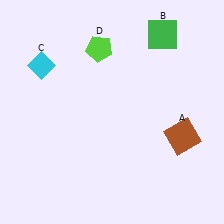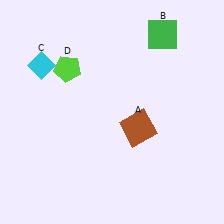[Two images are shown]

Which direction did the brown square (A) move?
The brown square (A) moved left.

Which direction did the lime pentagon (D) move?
The lime pentagon (D) moved left.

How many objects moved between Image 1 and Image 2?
2 objects moved between the two images.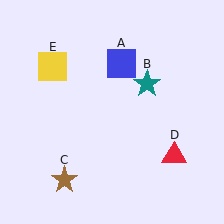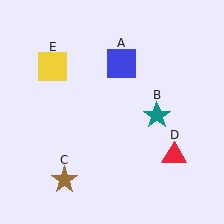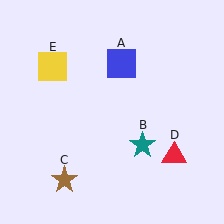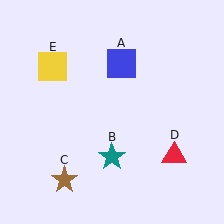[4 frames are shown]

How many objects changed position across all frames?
1 object changed position: teal star (object B).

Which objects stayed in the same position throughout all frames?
Blue square (object A) and brown star (object C) and red triangle (object D) and yellow square (object E) remained stationary.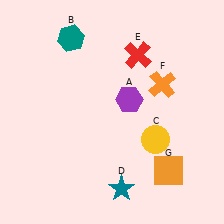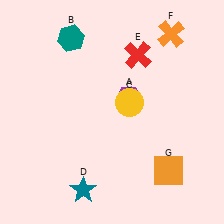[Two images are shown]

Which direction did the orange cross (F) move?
The orange cross (F) moved up.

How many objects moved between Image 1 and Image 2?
3 objects moved between the two images.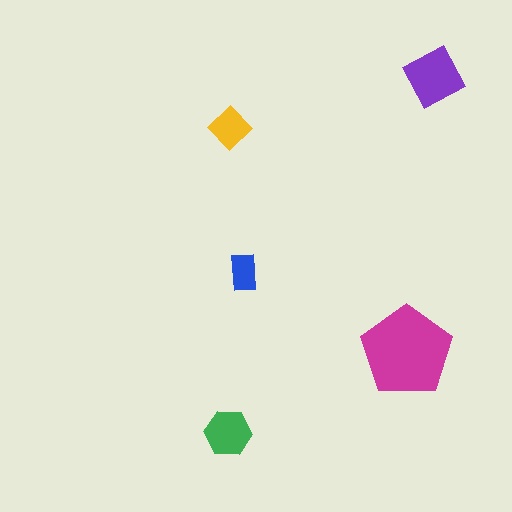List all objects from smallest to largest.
The blue rectangle, the yellow diamond, the green hexagon, the purple diamond, the magenta pentagon.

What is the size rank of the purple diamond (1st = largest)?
2nd.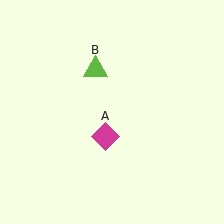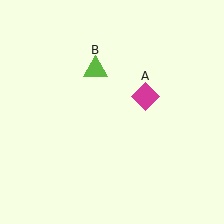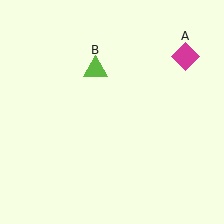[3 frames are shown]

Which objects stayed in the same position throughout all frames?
Lime triangle (object B) remained stationary.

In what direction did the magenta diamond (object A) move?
The magenta diamond (object A) moved up and to the right.